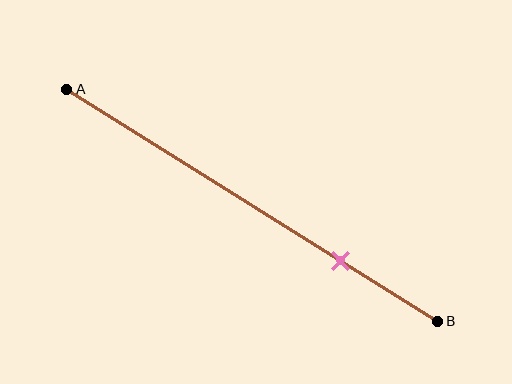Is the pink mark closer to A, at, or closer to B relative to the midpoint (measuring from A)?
The pink mark is closer to point B than the midpoint of segment AB.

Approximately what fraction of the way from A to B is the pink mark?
The pink mark is approximately 75% of the way from A to B.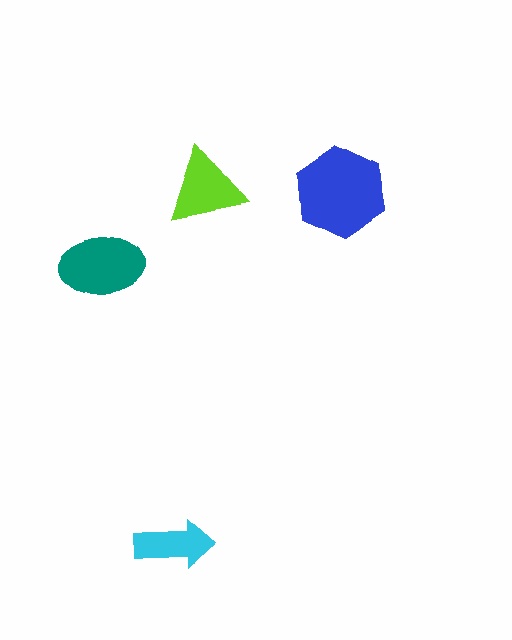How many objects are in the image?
There are 4 objects in the image.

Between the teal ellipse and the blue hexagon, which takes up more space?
The blue hexagon.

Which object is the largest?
The blue hexagon.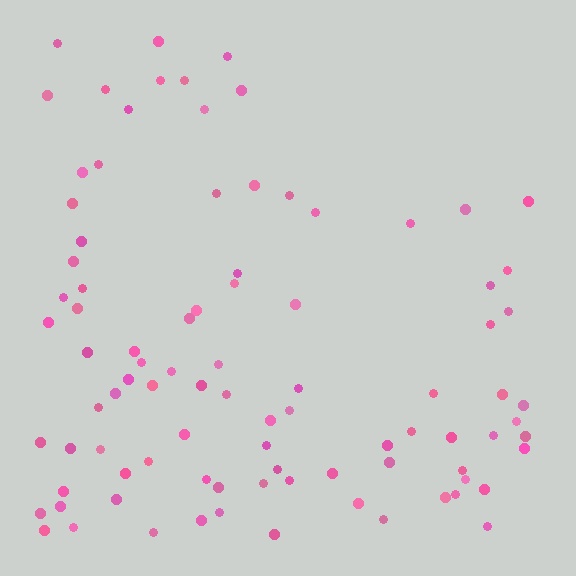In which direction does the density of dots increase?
From top to bottom, with the bottom side densest.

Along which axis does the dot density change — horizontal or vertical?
Vertical.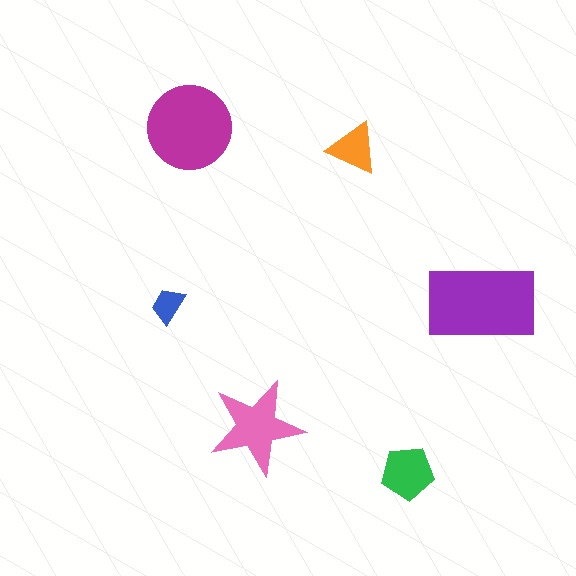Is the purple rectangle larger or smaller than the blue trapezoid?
Larger.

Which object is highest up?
The magenta circle is topmost.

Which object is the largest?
The purple rectangle.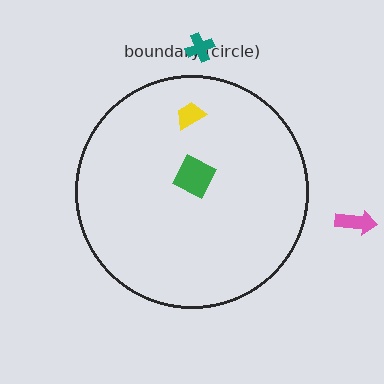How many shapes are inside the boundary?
2 inside, 2 outside.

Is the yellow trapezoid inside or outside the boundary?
Inside.